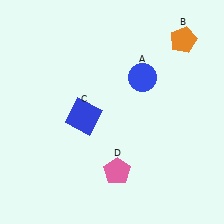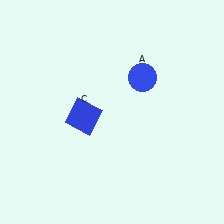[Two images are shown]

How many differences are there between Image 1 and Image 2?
There are 2 differences between the two images.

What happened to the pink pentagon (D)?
The pink pentagon (D) was removed in Image 2. It was in the bottom-right area of Image 1.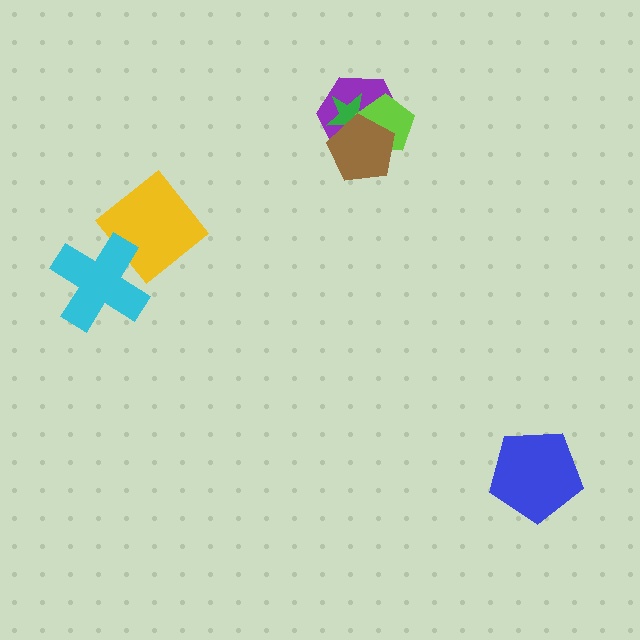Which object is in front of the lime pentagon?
The brown pentagon is in front of the lime pentagon.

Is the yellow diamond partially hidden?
Yes, it is partially covered by another shape.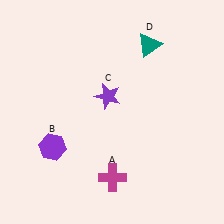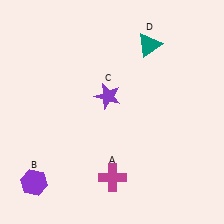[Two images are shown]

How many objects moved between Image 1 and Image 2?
1 object moved between the two images.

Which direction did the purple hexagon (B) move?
The purple hexagon (B) moved down.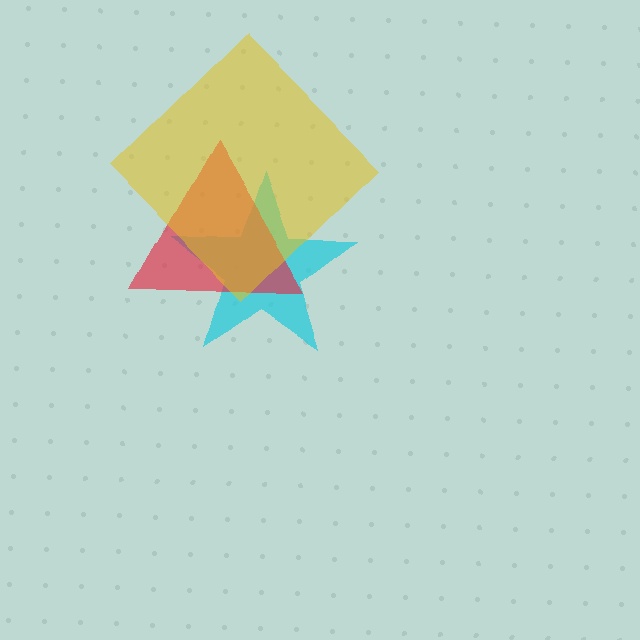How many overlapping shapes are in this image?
There are 3 overlapping shapes in the image.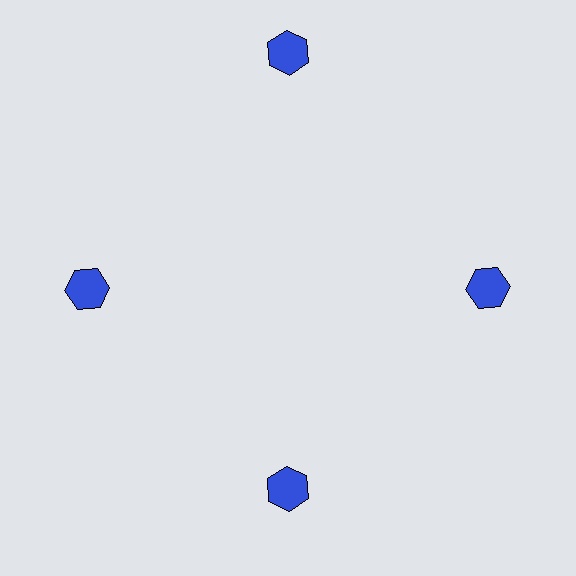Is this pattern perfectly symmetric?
No. The 4 blue hexagons are arranged in a ring, but one element near the 12 o'clock position is pushed outward from the center, breaking the 4-fold rotational symmetry.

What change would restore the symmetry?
The symmetry would be restored by moving it inward, back onto the ring so that all 4 hexagons sit at equal angles and equal distance from the center.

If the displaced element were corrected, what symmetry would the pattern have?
It would have 4-fold rotational symmetry — the pattern would map onto itself every 90 degrees.